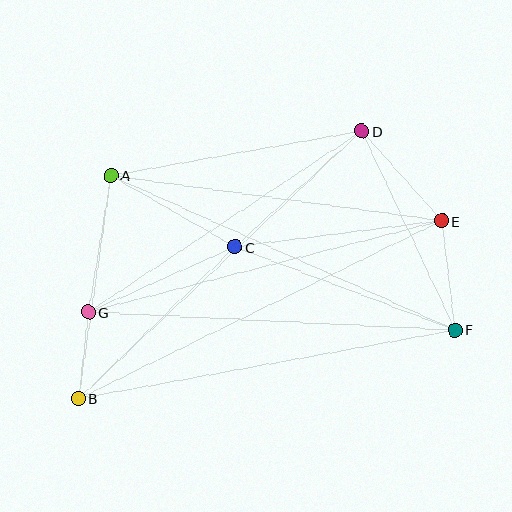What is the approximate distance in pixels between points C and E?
The distance between C and E is approximately 208 pixels.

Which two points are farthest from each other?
Points B and E are farthest from each other.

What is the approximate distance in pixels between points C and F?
The distance between C and F is approximately 235 pixels.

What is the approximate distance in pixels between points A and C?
The distance between A and C is approximately 143 pixels.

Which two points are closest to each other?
Points B and G are closest to each other.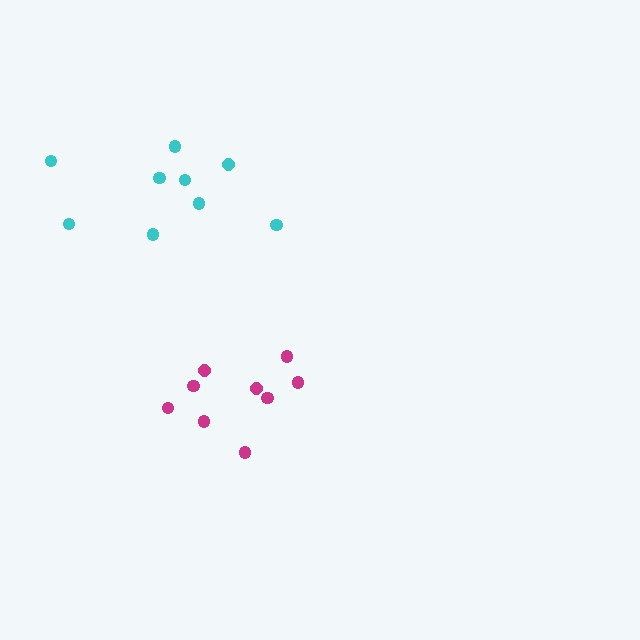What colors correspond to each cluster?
The clusters are colored: cyan, magenta.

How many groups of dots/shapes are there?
There are 2 groups.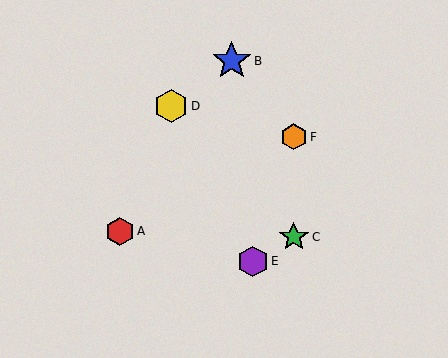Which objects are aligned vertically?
Objects C, F are aligned vertically.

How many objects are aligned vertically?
2 objects (C, F) are aligned vertically.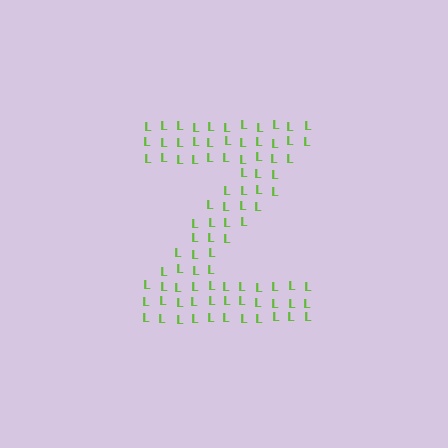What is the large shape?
The large shape is the letter Z.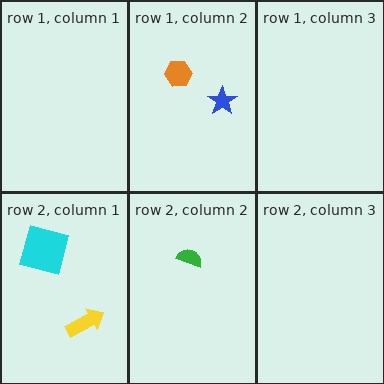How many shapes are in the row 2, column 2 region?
1.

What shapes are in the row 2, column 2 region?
The green semicircle.